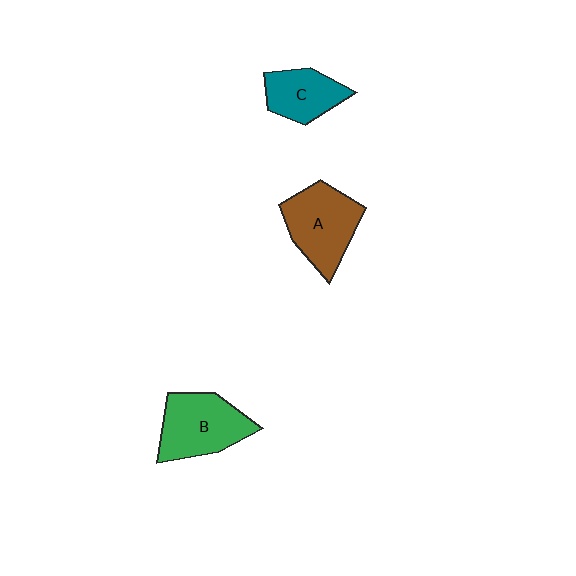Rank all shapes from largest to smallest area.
From largest to smallest: A (brown), B (green), C (teal).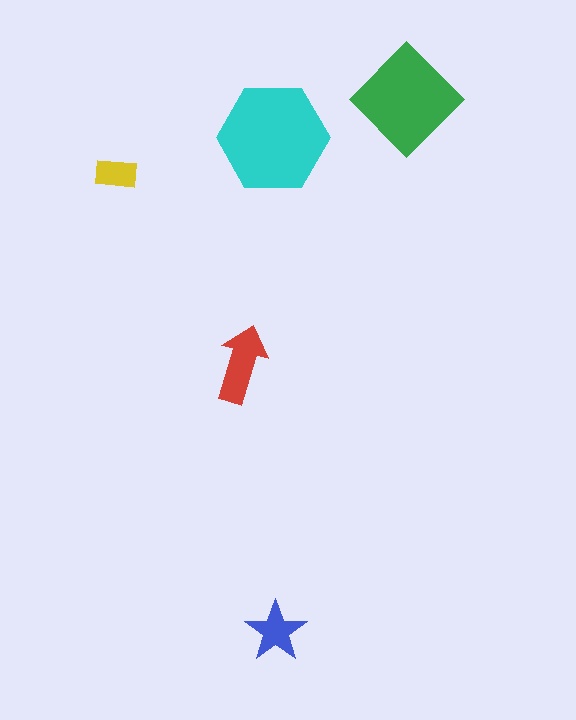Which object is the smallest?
The yellow rectangle.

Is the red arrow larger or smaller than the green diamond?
Smaller.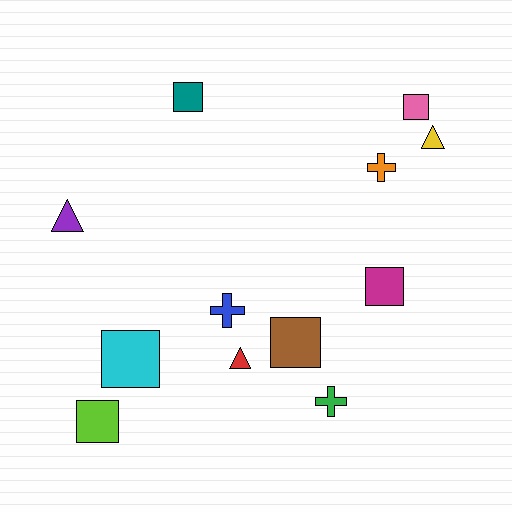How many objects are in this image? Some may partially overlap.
There are 12 objects.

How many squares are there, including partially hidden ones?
There are 6 squares.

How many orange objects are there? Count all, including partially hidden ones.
There is 1 orange object.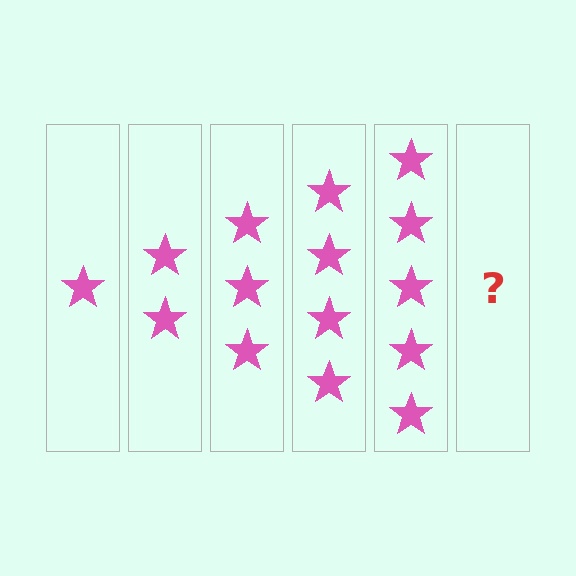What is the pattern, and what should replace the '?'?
The pattern is that each step adds one more star. The '?' should be 6 stars.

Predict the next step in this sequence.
The next step is 6 stars.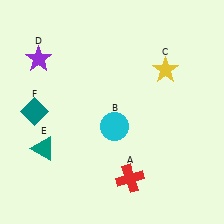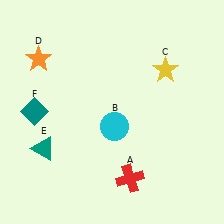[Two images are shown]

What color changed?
The star (D) changed from purple in Image 1 to orange in Image 2.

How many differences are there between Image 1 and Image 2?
There is 1 difference between the two images.